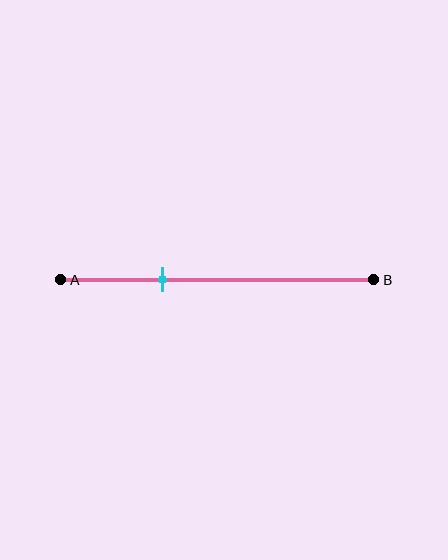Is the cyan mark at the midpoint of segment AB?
No, the mark is at about 30% from A, not at the 50% midpoint.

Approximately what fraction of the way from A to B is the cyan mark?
The cyan mark is approximately 30% of the way from A to B.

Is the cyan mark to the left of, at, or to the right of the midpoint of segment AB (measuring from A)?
The cyan mark is to the left of the midpoint of segment AB.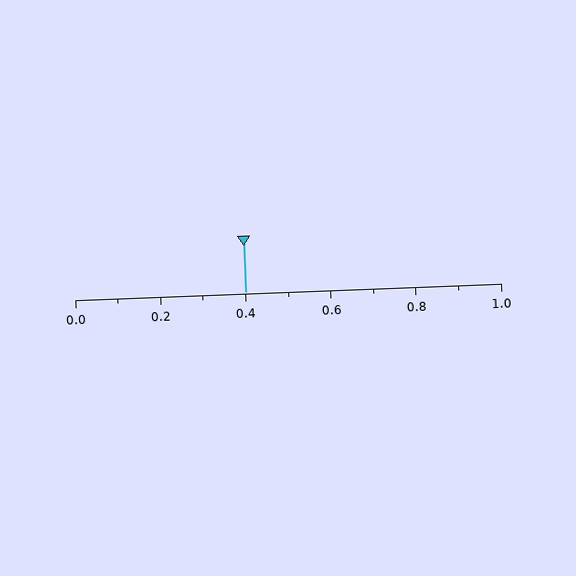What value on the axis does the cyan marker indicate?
The marker indicates approximately 0.4.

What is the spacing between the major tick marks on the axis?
The major ticks are spaced 0.2 apart.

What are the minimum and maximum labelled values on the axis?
The axis runs from 0.0 to 1.0.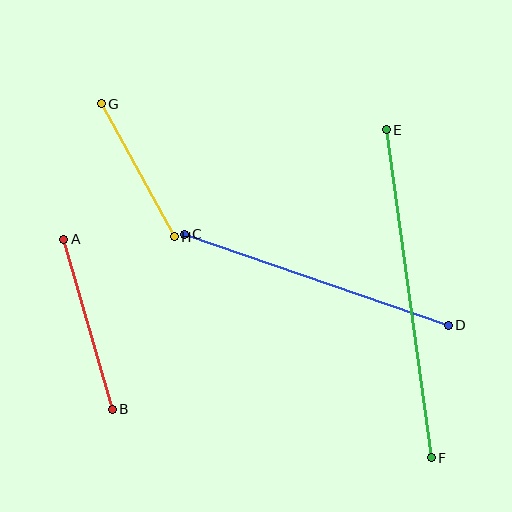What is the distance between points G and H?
The distance is approximately 152 pixels.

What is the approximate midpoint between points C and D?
The midpoint is at approximately (316, 280) pixels.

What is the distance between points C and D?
The distance is approximately 279 pixels.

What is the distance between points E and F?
The distance is approximately 331 pixels.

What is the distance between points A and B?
The distance is approximately 177 pixels.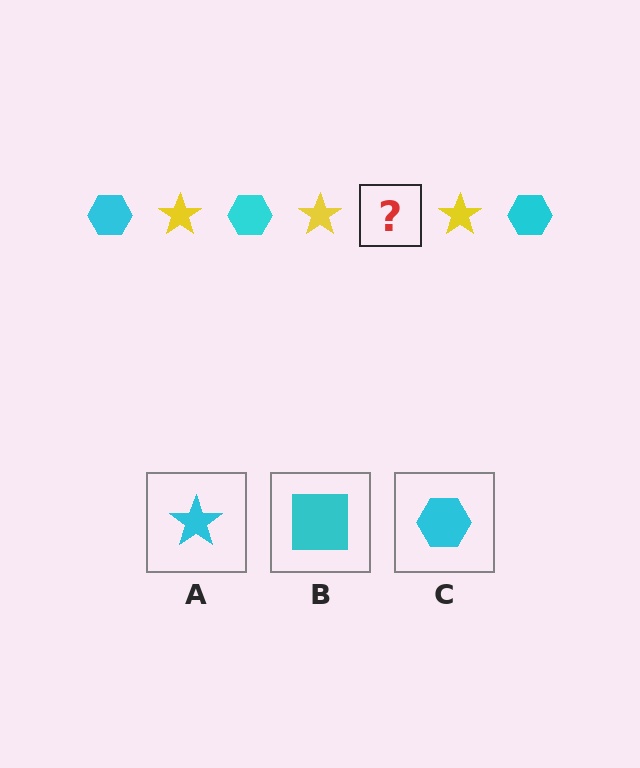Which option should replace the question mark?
Option C.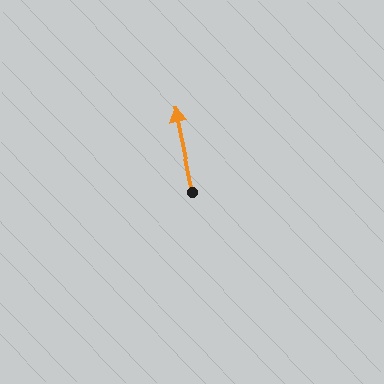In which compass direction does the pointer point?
North.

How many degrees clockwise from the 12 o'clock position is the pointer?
Approximately 348 degrees.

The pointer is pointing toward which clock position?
Roughly 12 o'clock.